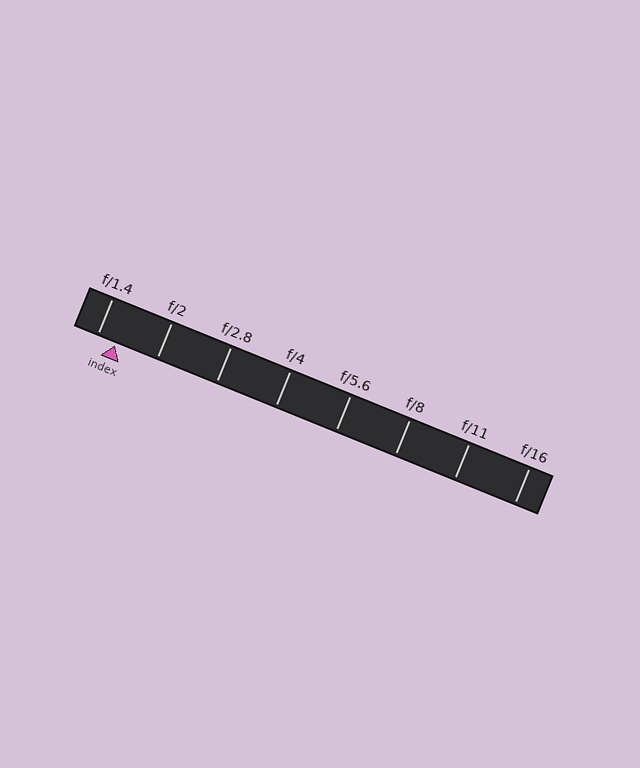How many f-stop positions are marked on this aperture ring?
There are 8 f-stop positions marked.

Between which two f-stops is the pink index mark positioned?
The index mark is between f/1.4 and f/2.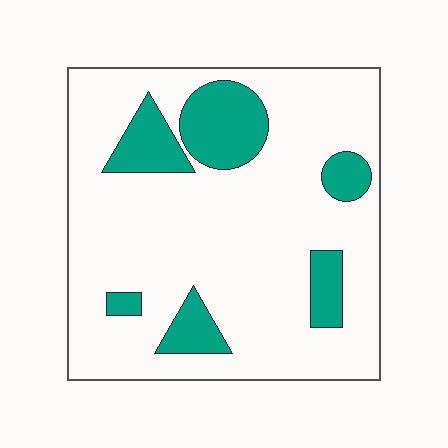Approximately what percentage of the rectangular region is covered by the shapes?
Approximately 20%.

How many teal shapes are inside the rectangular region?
6.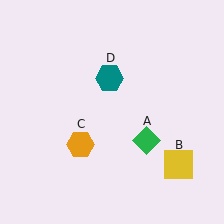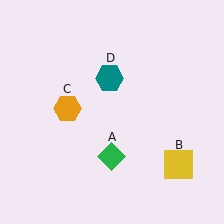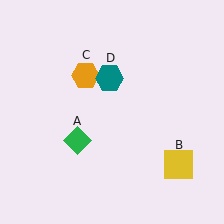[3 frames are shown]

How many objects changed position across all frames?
2 objects changed position: green diamond (object A), orange hexagon (object C).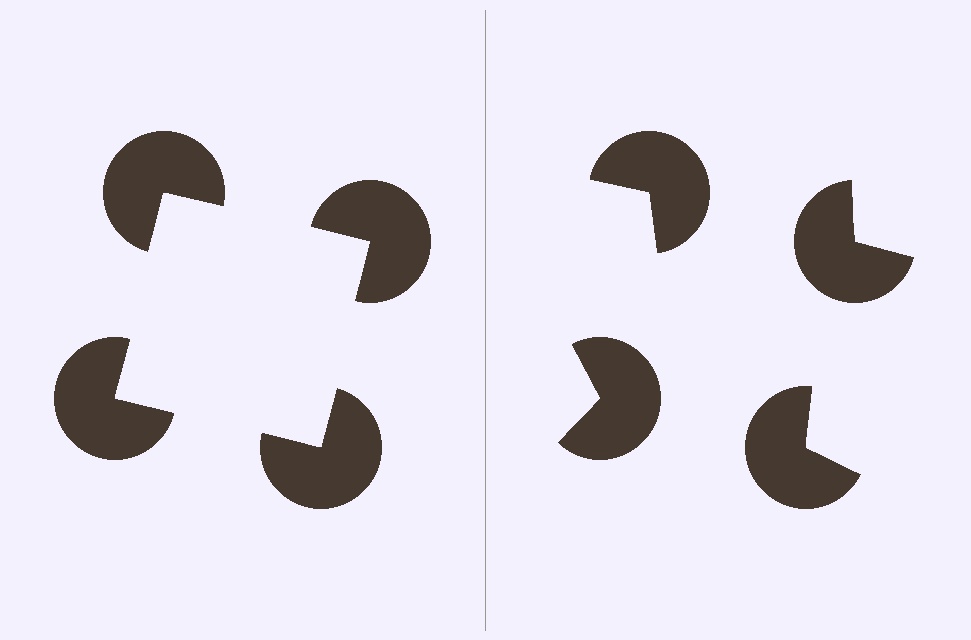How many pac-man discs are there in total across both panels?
8 — 4 on each side.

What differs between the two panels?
The pac-man discs are positioned identically on both sides; only the wedge orientations differ. On the left they align to a square; on the right they are misaligned.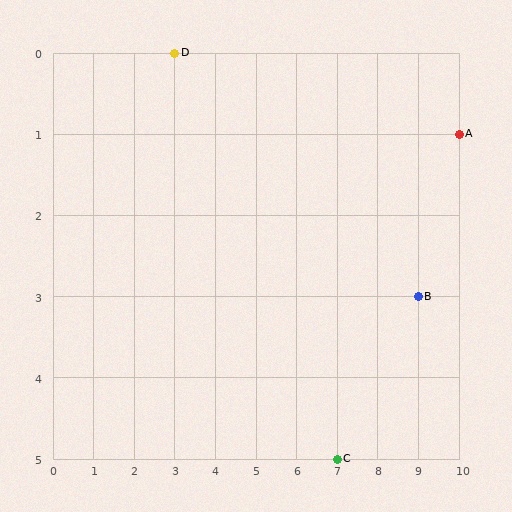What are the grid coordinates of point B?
Point B is at grid coordinates (9, 3).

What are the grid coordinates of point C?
Point C is at grid coordinates (7, 5).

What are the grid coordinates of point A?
Point A is at grid coordinates (10, 1).